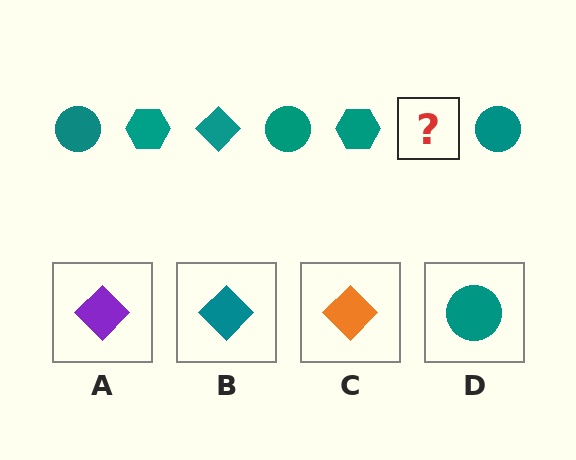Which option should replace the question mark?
Option B.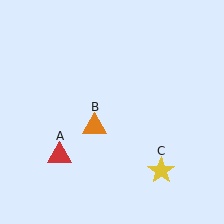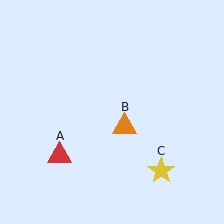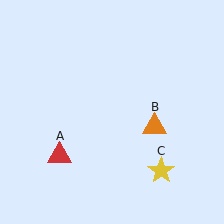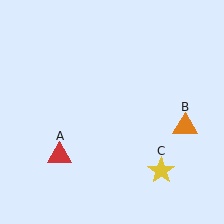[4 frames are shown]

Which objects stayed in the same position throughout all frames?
Red triangle (object A) and yellow star (object C) remained stationary.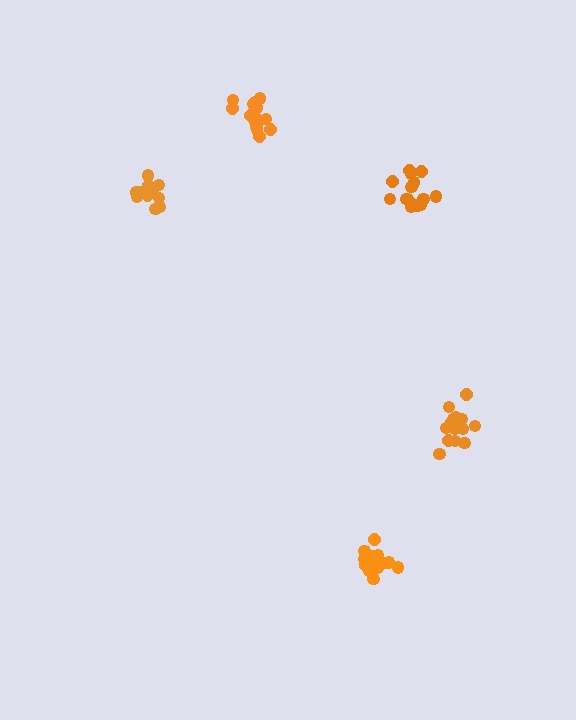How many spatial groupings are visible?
There are 5 spatial groupings.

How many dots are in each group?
Group 1: 15 dots, Group 2: 16 dots, Group 3: 15 dots, Group 4: 16 dots, Group 5: 14 dots (76 total).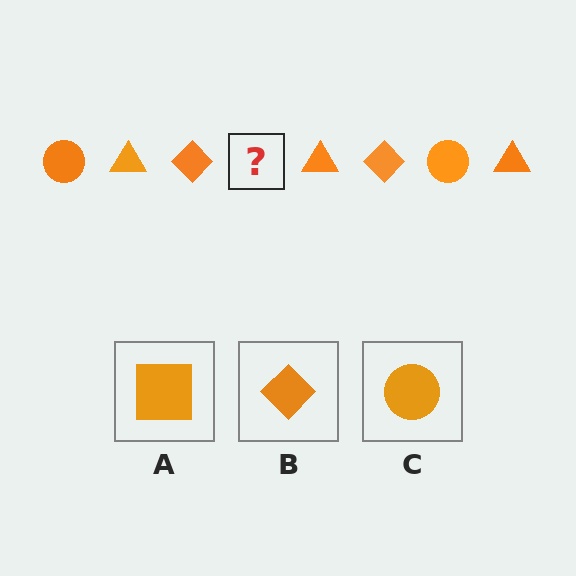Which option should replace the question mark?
Option C.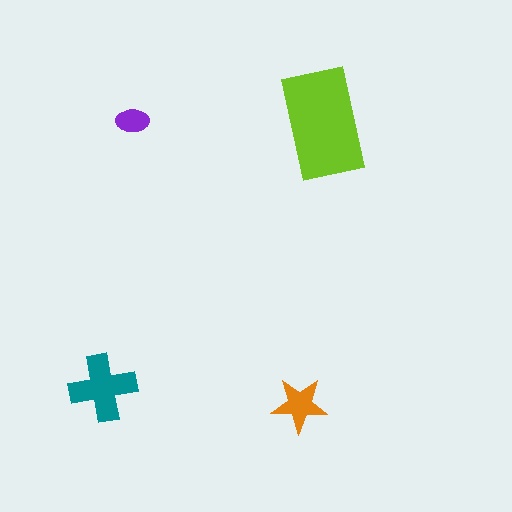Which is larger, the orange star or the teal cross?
The teal cross.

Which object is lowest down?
The orange star is bottommost.